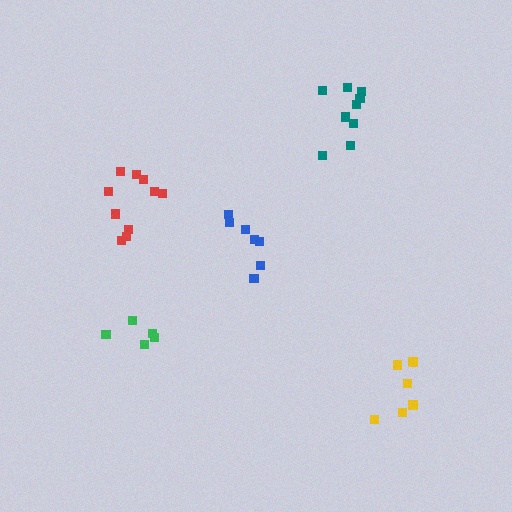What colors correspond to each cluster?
The clusters are colored: teal, red, blue, green, yellow.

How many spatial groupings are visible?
There are 5 spatial groupings.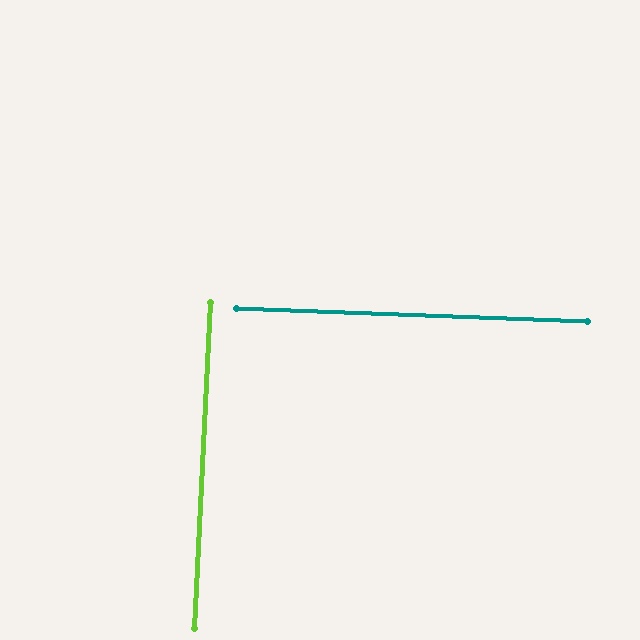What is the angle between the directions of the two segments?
Approximately 90 degrees.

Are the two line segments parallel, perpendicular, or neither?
Perpendicular — they meet at approximately 90°.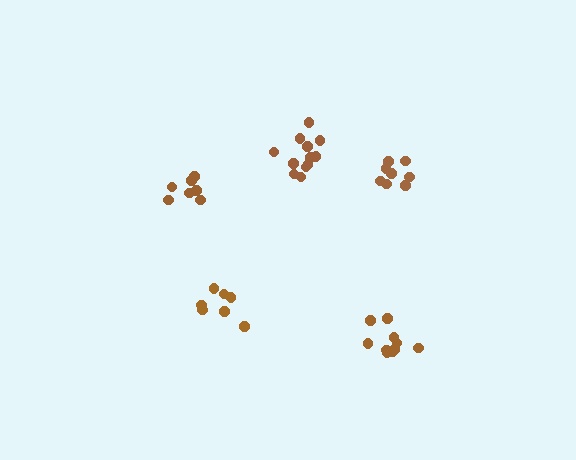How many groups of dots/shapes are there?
There are 5 groups.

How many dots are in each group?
Group 1: 11 dots, Group 2: 7 dots, Group 3: 8 dots, Group 4: 7 dots, Group 5: 12 dots (45 total).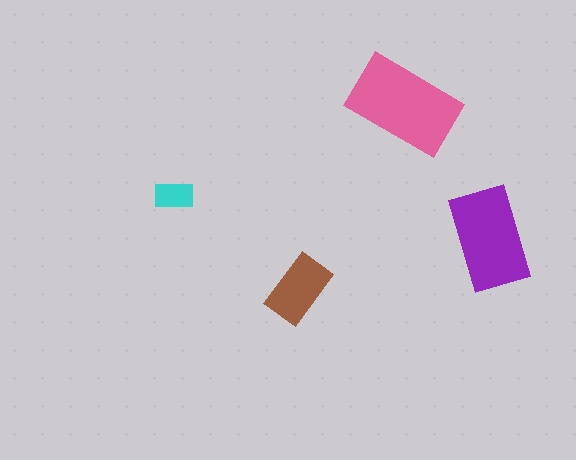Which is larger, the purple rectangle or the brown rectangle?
The purple one.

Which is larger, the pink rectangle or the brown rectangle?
The pink one.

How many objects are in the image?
There are 4 objects in the image.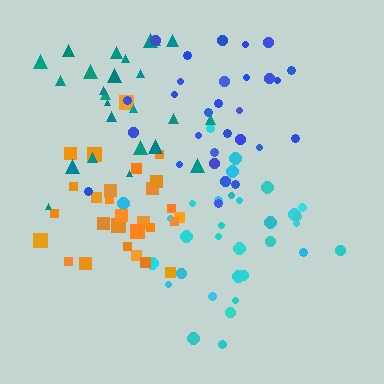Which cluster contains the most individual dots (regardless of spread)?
Cyan (32).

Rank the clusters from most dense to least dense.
orange, blue, cyan, teal.